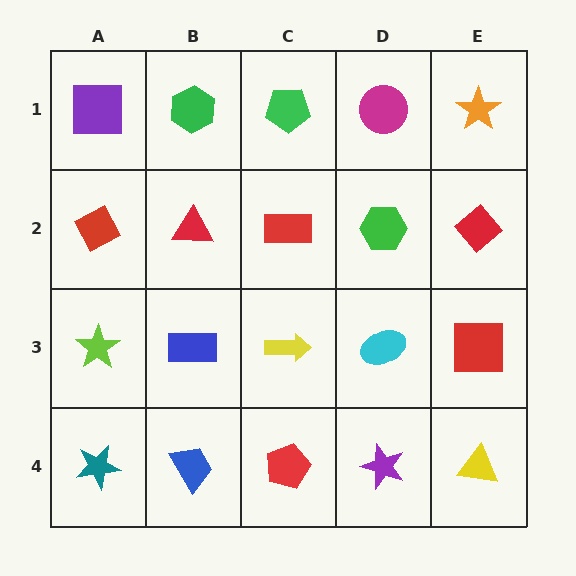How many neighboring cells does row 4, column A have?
2.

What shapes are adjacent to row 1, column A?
A red diamond (row 2, column A), a green hexagon (row 1, column B).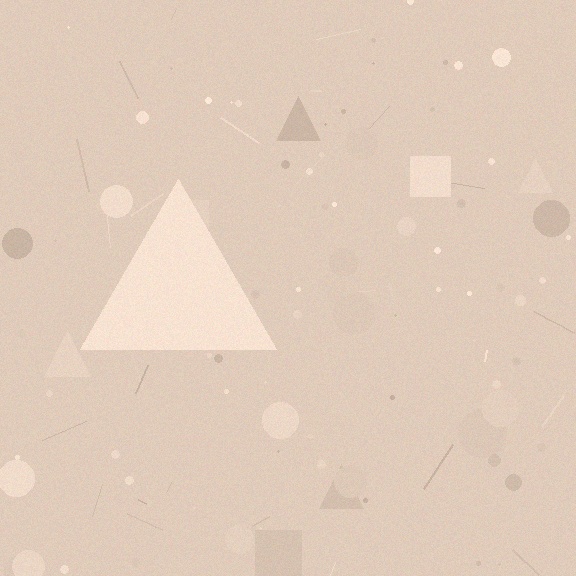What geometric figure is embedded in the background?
A triangle is embedded in the background.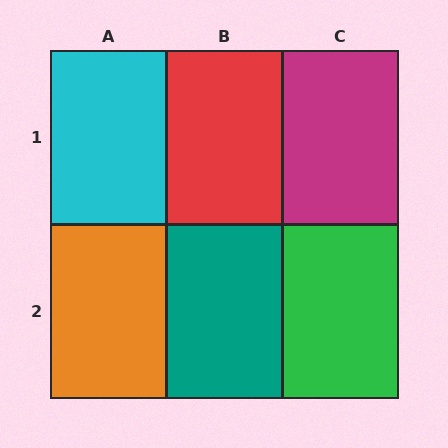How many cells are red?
1 cell is red.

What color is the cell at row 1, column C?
Magenta.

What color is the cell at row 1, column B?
Red.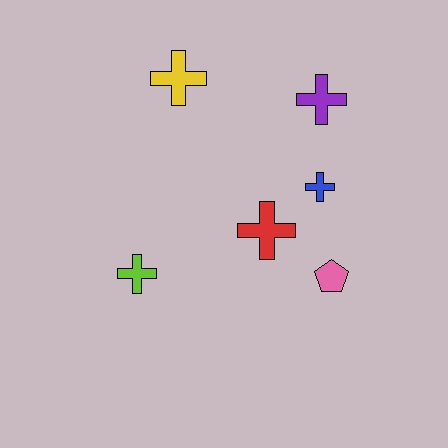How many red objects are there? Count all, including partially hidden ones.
There is 1 red object.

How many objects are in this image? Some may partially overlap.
There are 6 objects.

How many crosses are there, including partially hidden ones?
There are 5 crosses.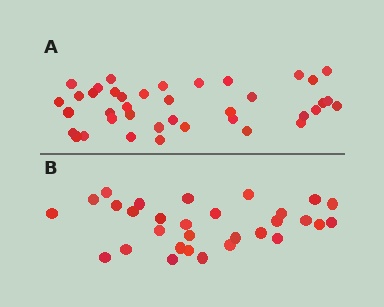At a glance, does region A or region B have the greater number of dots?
Region A (the top region) has more dots.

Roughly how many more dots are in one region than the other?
Region A has roughly 8 or so more dots than region B.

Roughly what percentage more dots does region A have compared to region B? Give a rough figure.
About 30% more.